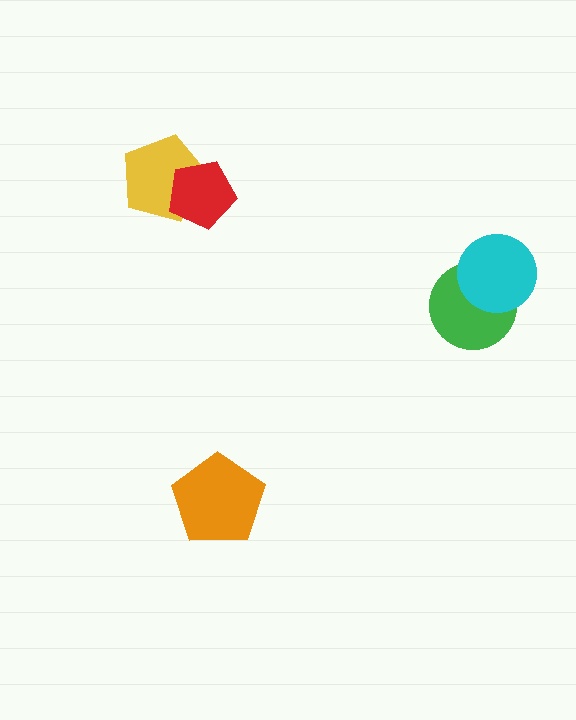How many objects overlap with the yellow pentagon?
1 object overlaps with the yellow pentagon.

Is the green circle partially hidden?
Yes, it is partially covered by another shape.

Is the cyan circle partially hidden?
No, no other shape covers it.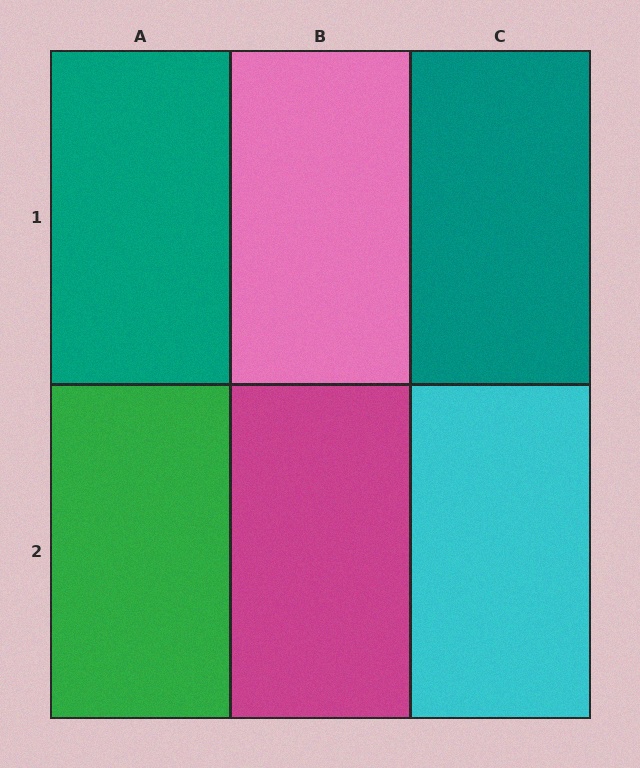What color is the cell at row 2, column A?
Green.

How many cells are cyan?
1 cell is cyan.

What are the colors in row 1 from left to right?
Teal, pink, teal.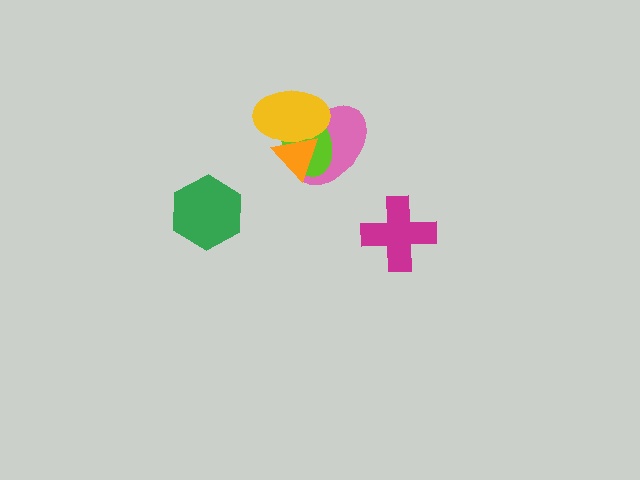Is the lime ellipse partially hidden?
Yes, it is partially covered by another shape.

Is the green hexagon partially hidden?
No, no other shape covers it.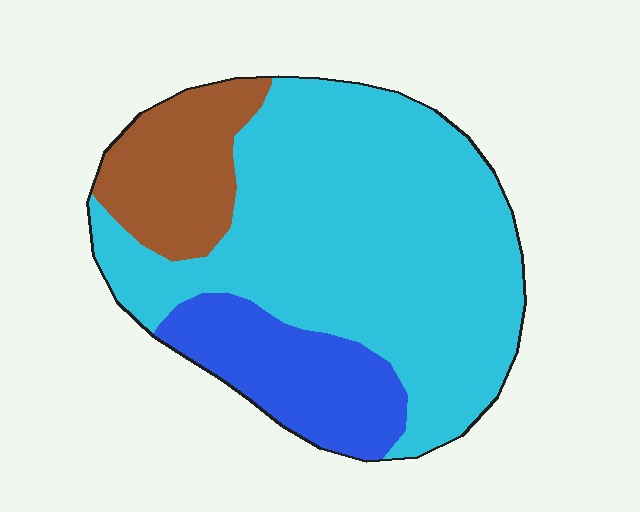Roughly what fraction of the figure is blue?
Blue takes up about one sixth (1/6) of the figure.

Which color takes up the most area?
Cyan, at roughly 65%.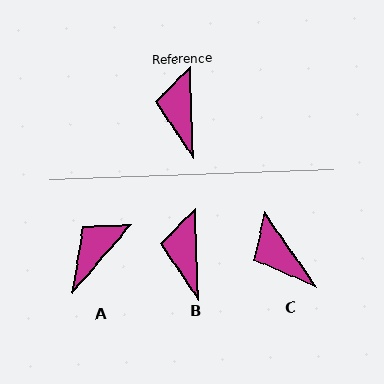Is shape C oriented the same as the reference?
No, it is off by about 33 degrees.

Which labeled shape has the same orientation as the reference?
B.